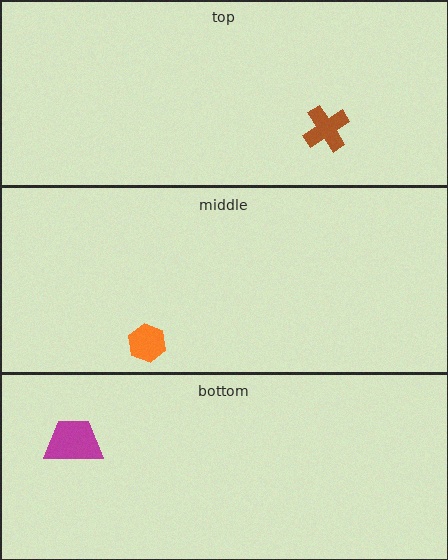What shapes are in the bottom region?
The magenta trapezoid.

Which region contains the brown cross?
The top region.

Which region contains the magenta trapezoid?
The bottom region.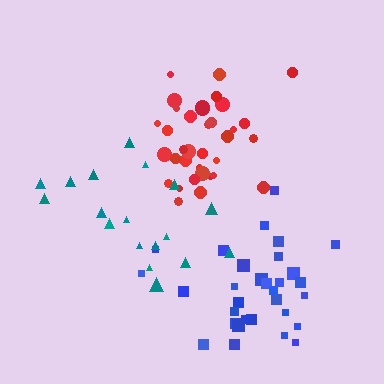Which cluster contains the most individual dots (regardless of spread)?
Red (35).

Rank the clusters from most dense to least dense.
red, blue, teal.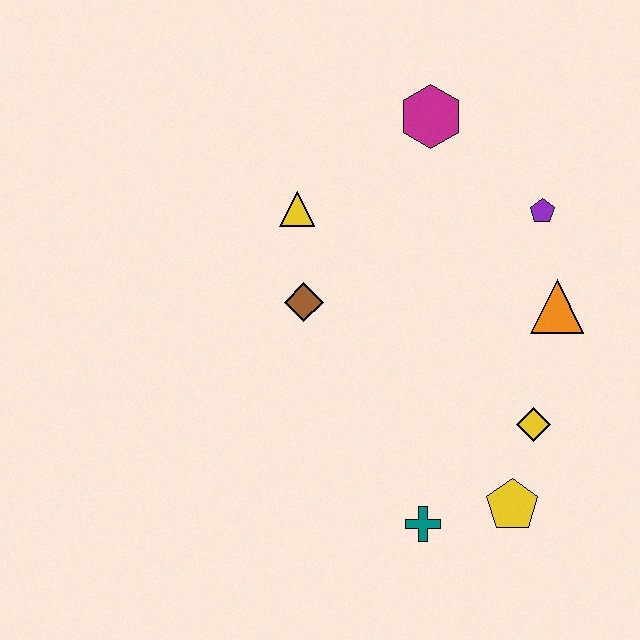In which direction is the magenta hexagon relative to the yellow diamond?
The magenta hexagon is above the yellow diamond.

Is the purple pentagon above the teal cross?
Yes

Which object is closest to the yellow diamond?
The yellow pentagon is closest to the yellow diamond.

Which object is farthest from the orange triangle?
The yellow triangle is farthest from the orange triangle.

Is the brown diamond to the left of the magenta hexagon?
Yes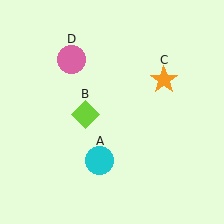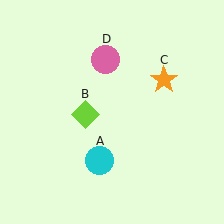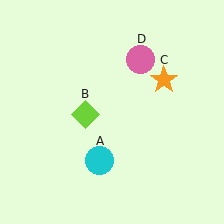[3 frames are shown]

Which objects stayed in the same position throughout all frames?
Cyan circle (object A) and lime diamond (object B) and orange star (object C) remained stationary.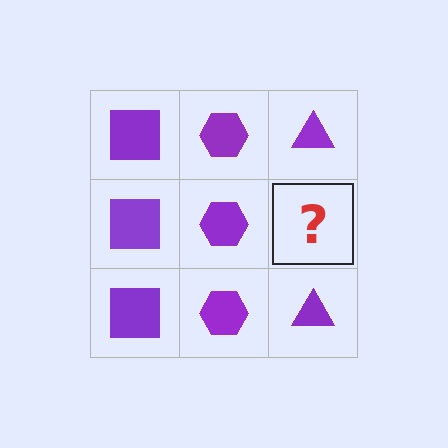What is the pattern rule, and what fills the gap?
The rule is that each column has a consistent shape. The gap should be filled with a purple triangle.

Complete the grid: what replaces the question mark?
The question mark should be replaced with a purple triangle.